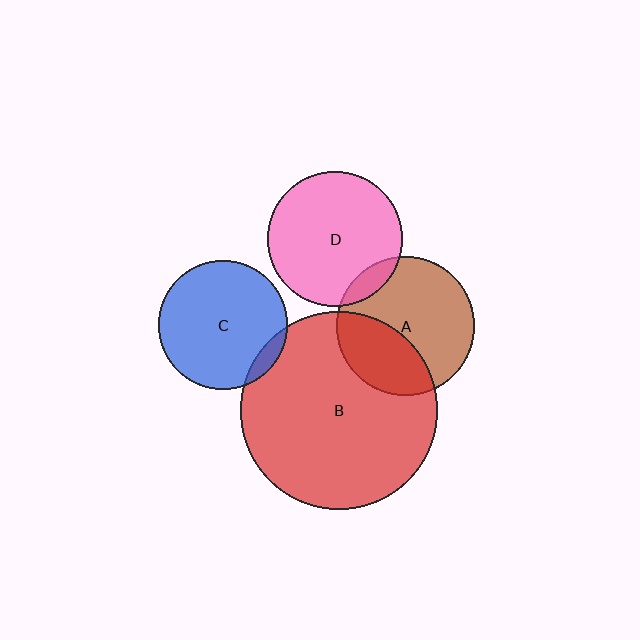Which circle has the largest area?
Circle B (red).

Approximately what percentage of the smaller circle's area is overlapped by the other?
Approximately 35%.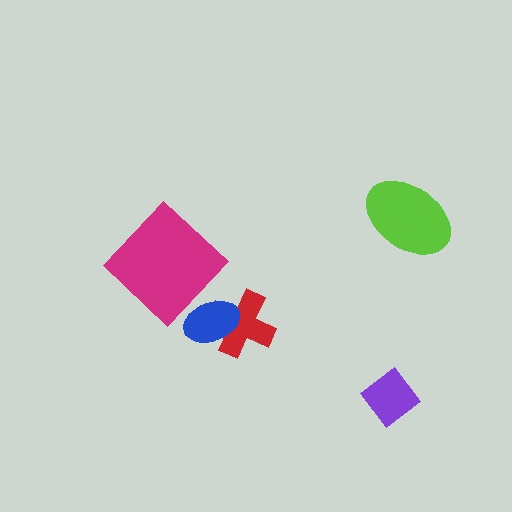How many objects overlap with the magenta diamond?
0 objects overlap with the magenta diamond.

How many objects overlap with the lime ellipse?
0 objects overlap with the lime ellipse.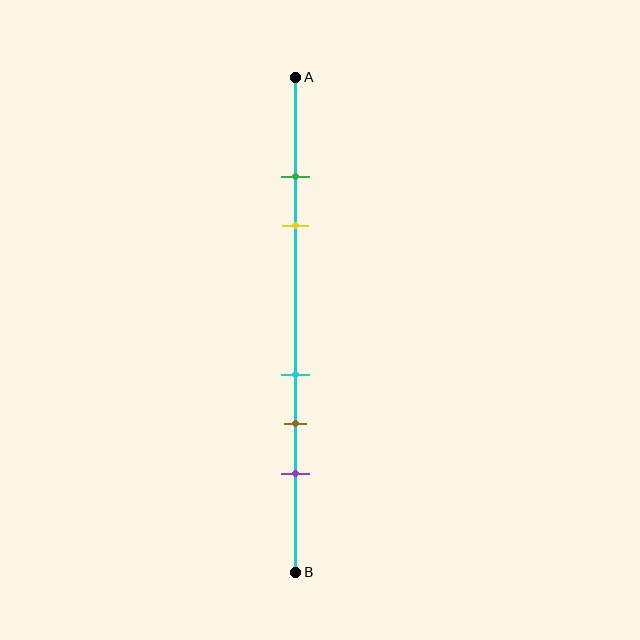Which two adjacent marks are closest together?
The green and yellow marks are the closest adjacent pair.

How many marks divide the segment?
There are 5 marks dividing the segment.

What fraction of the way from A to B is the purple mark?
The purple mark is approximately 80% (0.8) of the way from A to B.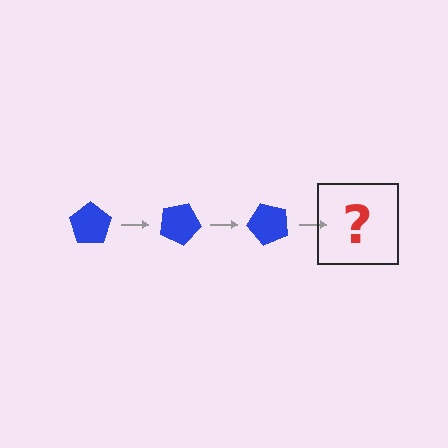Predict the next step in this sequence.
The next step is a blue pentagon rotated 75 degrees.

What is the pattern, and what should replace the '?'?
The pattern is that the pentagon rotates 25 degrees each step. The '?' should be a blue pentagon rotated 75 degrees.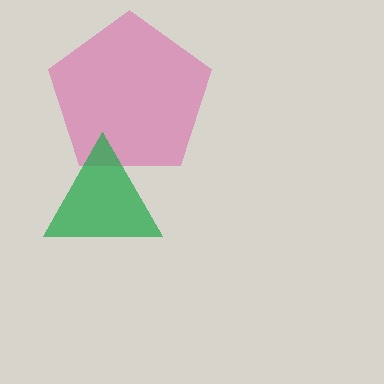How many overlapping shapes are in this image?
There are 2 overlapping shapes in the image.